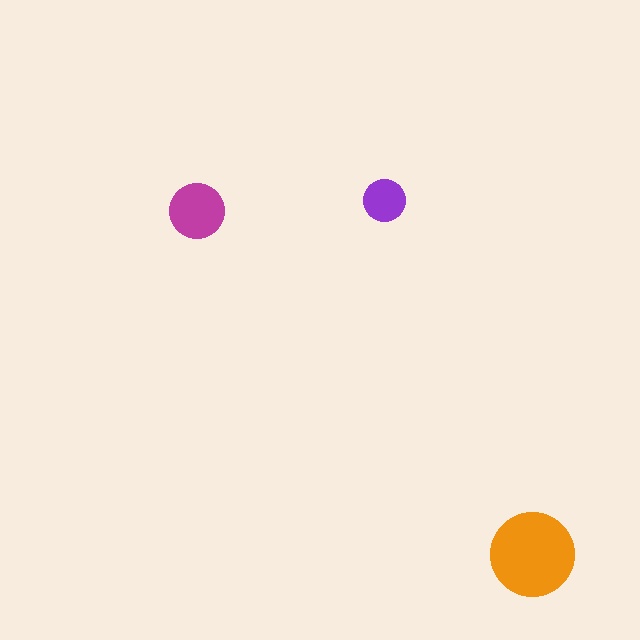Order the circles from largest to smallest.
the orange one, the magenta one, the purple one.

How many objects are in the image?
There are 3 objects in the image.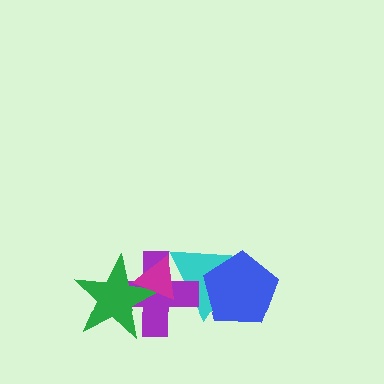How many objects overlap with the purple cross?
3 objects overlap with the purple cross.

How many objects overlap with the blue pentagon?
1 object overlaps with the blue pentagon.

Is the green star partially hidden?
Yes, it is partially covered by another shape.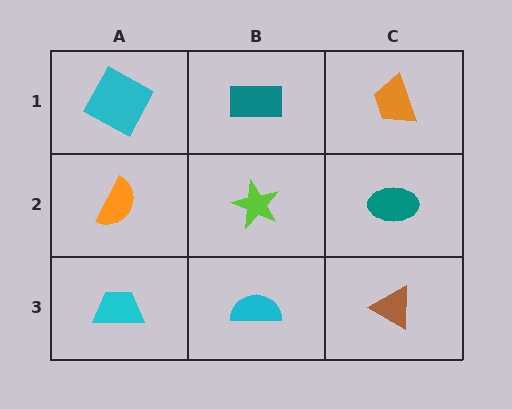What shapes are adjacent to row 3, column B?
A lime star (row 2, column B), a cyan trapezoid (row 3, column A), a brown triangle (row 3, column C).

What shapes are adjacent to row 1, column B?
A lime star (row 2, column B), a cyan square (row 1, column A), an orange trapezoid (row 1, column C).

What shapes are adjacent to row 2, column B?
A teal rectangle (row 1, column B), a cyan semicircle (row 3, column B), an orange semicircle (row 2, column A), a teal ellipse (row 2, column C).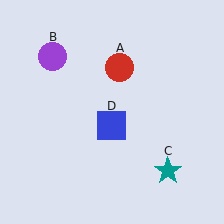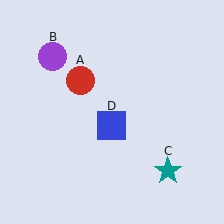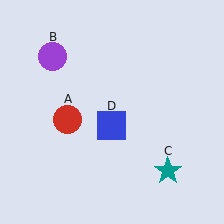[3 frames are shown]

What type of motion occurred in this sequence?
The red circle (object A) rotated counterclockwise around the center of the scene.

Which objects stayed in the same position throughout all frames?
Purple circle (object B) and teal star (object C) and blue square (object D) remained stationary.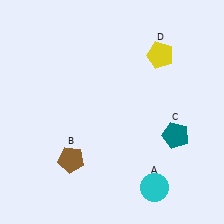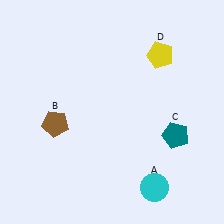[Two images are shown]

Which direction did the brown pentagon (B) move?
The brown pentagon (B) moved up.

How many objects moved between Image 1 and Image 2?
1 object moved between the two images.